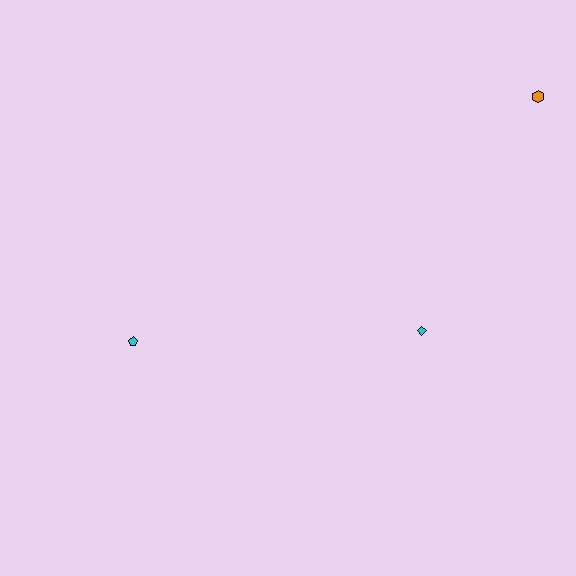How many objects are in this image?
There are 3 objects.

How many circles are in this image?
There are no circles.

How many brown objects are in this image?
There are no brown objects.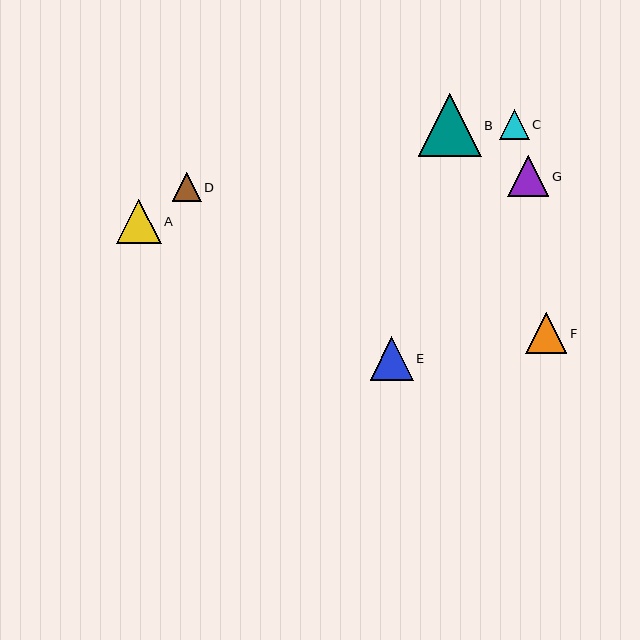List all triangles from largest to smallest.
From largest to smallest: B, A, E, G, F, C, D.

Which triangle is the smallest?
Triangle D is the smallest with a size of approximately 29 pixels.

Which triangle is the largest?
Triangle B is the largest with a size of approximately 63 pixels.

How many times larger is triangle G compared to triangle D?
Triangle G is approximately 1.4 times the size of triangle D.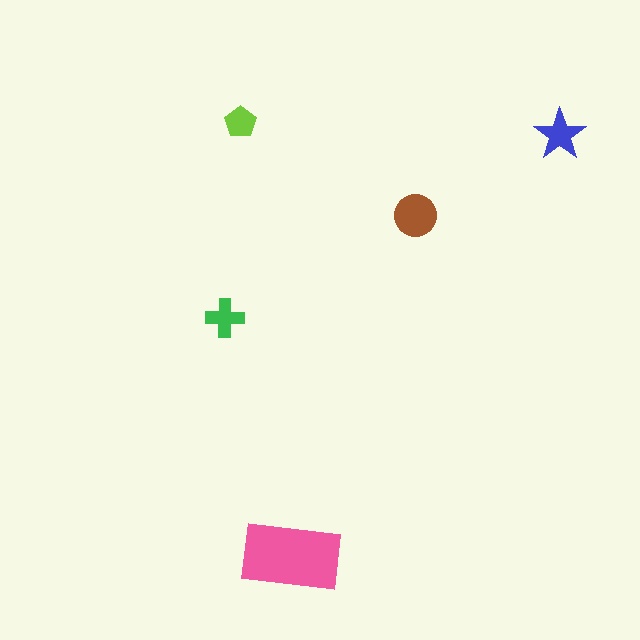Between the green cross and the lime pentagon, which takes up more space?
The green cross.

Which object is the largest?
The pink rectangle.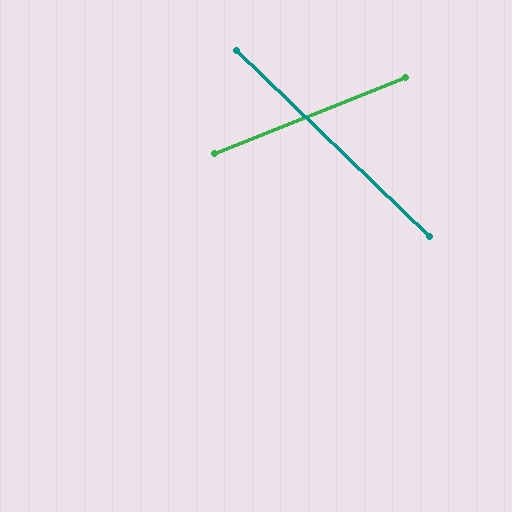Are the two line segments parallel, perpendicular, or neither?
Neither parallel nor perpendicular — they differ by about 66°.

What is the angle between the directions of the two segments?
Approximately 66 degrees.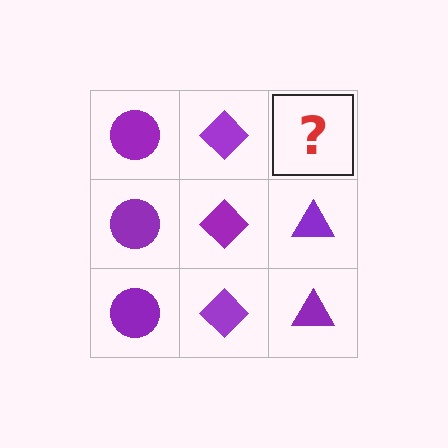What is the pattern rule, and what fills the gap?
The rule is that each column has a consistent shape. The gap should be filled with a purple triangle.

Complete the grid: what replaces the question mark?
The question mark should be replaced with a purple triangle.